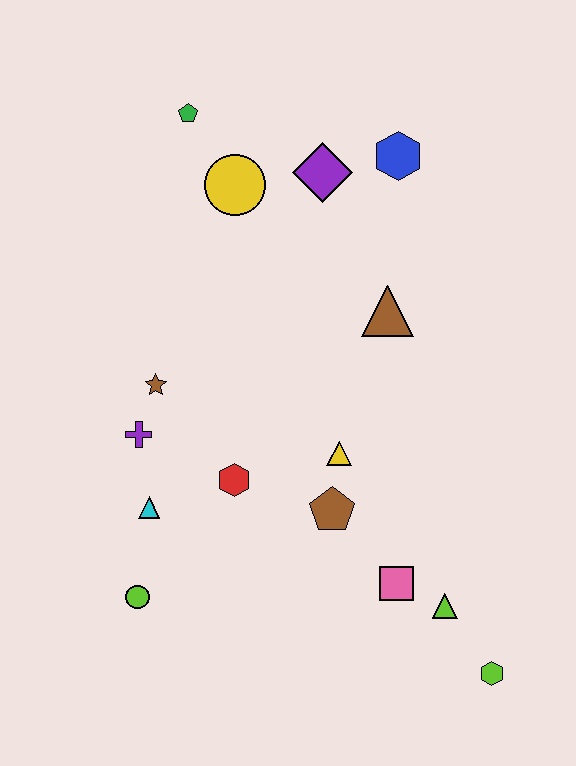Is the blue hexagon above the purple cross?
Yes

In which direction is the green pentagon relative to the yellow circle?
The green pentagon is above the yellow circle.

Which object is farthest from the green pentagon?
The lime hexagon is farthest from the green pentagon.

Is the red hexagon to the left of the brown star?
No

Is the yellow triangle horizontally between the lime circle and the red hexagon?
No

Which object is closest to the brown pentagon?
The yellow triangle is closest to the brown pentagon.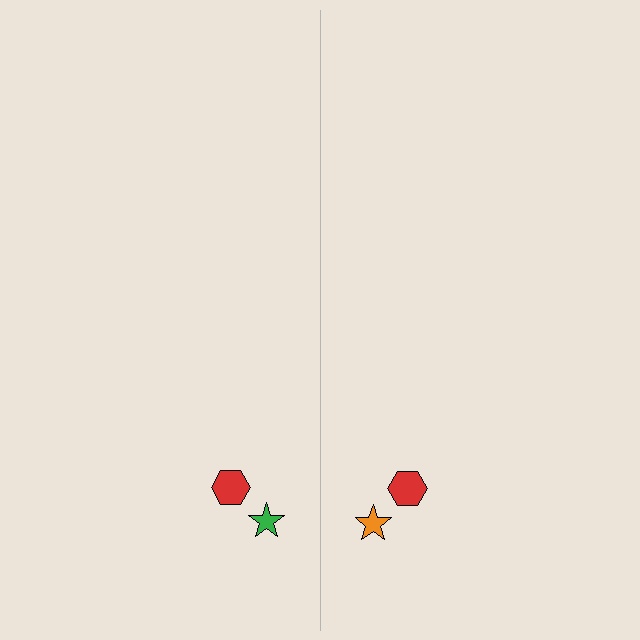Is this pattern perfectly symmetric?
No, the pattern is not perfectly symmetric. The orange star on the right side breaks the symmetry — its mirror counterpart is green.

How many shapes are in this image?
There are 4 shapes in this image.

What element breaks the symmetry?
The orange star on the right side breaks the symmetry — its mirror counterpart is green.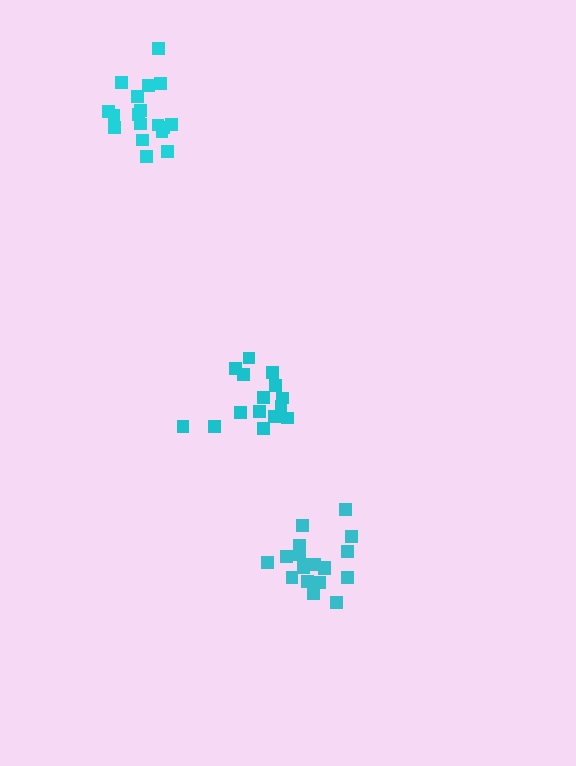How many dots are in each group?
Group 1: 19 dots, Group 2: 18 dots, Group 3: 15 dots (52 total).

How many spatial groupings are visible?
There are 3 spatial groupings.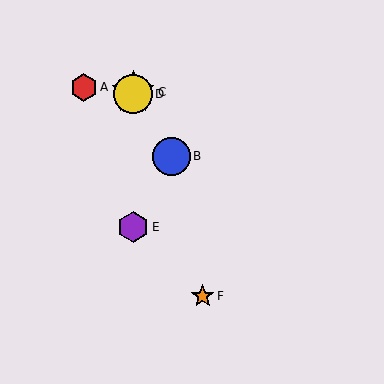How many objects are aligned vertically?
3 objects (C, D, E) are aligned vertically.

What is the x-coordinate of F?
Object F is at x≈203.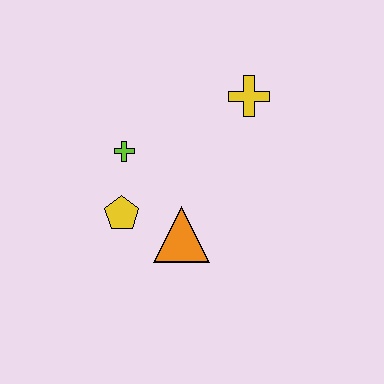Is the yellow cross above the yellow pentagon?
Yes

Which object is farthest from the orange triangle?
The yellow cross is farthest from the orange triangle.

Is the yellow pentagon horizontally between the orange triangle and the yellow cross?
No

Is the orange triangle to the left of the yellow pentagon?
No